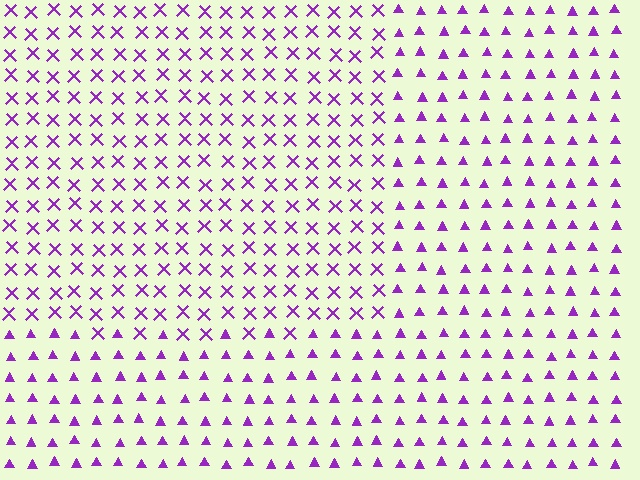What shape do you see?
I see a rectangle.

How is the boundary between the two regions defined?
The boundary is defined by a change in element shape: X marks inside vs. triangles outside. All elements share the same color and spacing.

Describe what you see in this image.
The image is filled with small purple elements arranged in a uniform grid. A rectangle-shaped region contains X marks, while the surrounding area contains triangles. The boundary is defined purely by the change in element shape.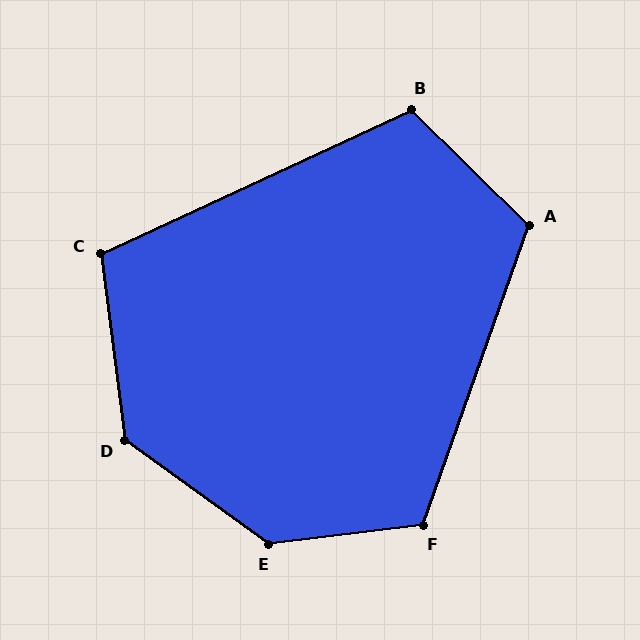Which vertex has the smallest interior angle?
C, at approximately 107 degrees.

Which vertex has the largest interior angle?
E, at approximately 137 degrees.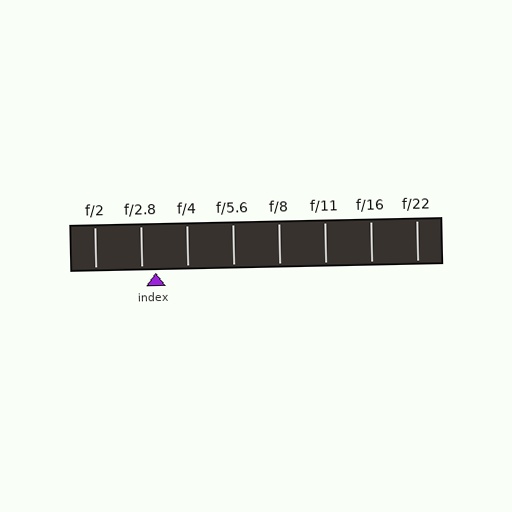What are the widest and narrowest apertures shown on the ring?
The widest aperture shown is f/2 and the narrowest is f/22.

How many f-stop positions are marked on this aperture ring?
There are 8 f-stop positions marked.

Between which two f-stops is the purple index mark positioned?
The index mark is between f/2.8 and f/4.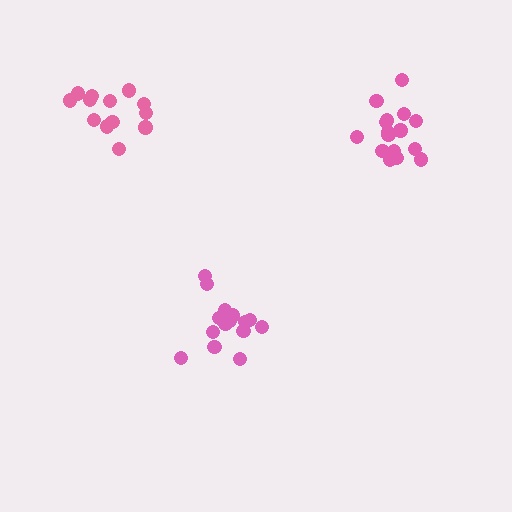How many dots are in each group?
Group 1: 13 dots, Group 2: 17 dots, Group 3: 15 dots (45 total).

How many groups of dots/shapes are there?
There are 3 groups.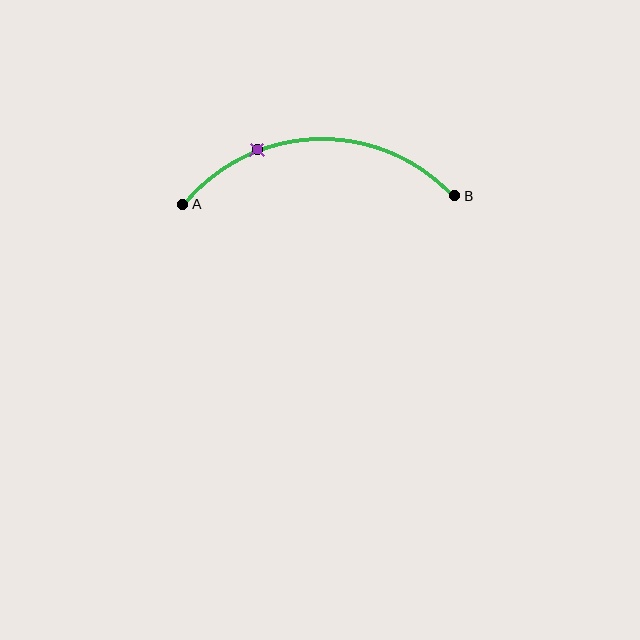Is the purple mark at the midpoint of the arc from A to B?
No. The purple mark lies on the arc but is closer to endpoint A. The arc midpoint would be at the point on the curve equidistant along the arc from both A and B.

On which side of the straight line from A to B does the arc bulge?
The arc bulges above the straight line connecting A and B.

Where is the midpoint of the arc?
The arc midpoint is the point on the curve farthest from the straight line joining A and B. It sits above that line.